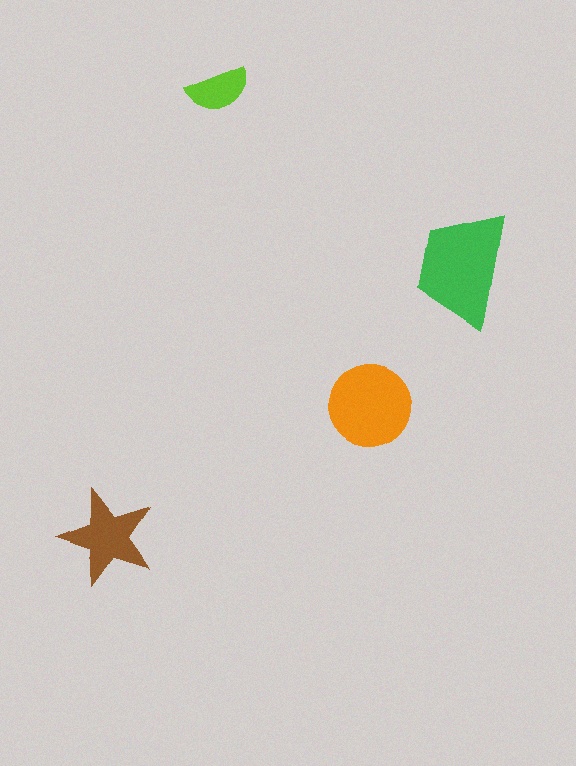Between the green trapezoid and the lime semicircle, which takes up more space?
The green trapezoid.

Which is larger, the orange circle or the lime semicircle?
The orange circle.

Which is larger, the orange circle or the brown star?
The orange circle.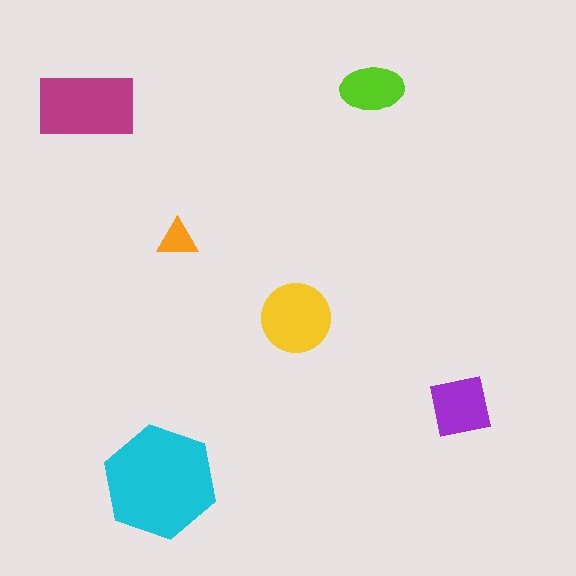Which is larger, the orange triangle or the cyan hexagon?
The cyan hexagon.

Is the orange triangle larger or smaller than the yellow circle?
Smaller.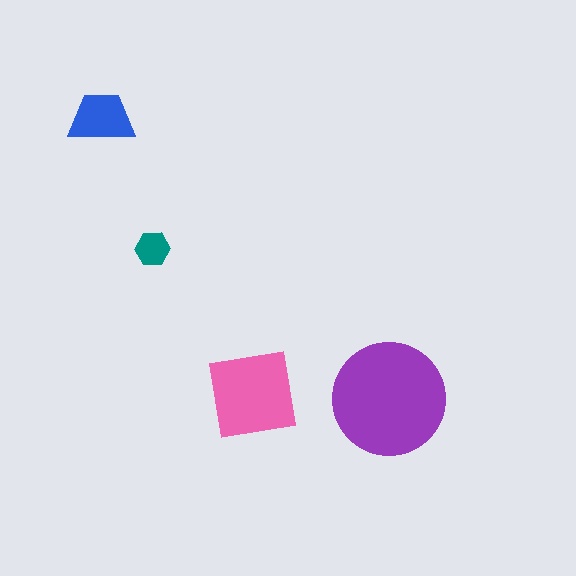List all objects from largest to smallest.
The purple circle, the pink square, the blue trapezoid, the teal hexagon.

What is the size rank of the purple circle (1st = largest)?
1st.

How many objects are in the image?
There are 4 objects in the image.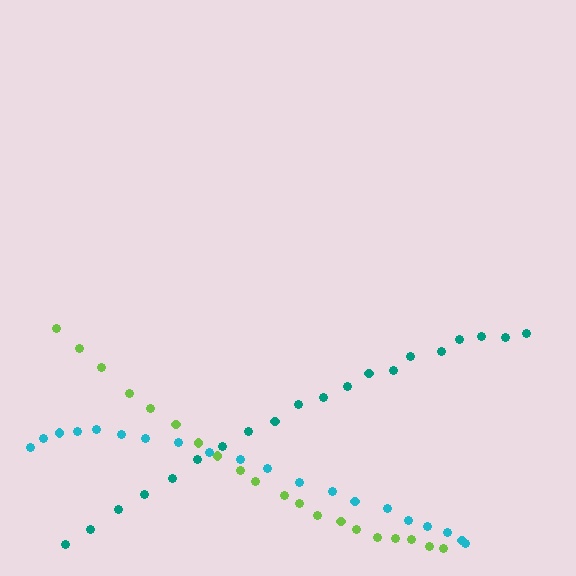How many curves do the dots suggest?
There are 3 distinct paths.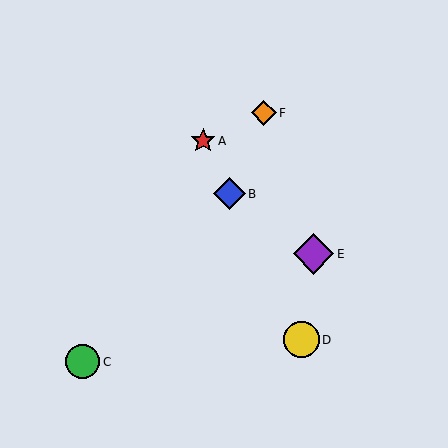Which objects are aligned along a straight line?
Objects A, B, D are aligned along a straight line.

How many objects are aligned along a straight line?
3 objects (A, B, D) are aligned along a straight line.